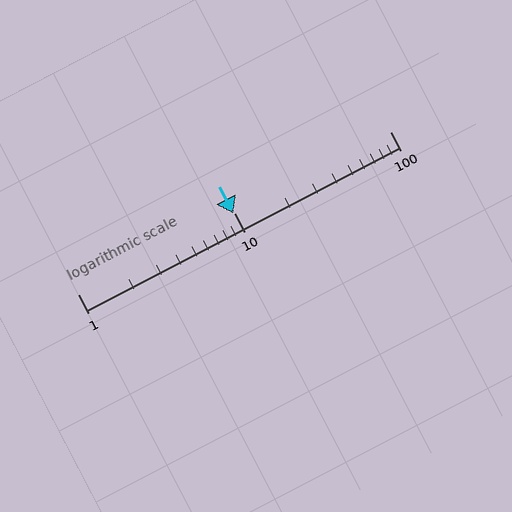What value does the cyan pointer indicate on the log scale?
The pointer indicates approximately 9.9.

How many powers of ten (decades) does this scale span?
The scale spans 2 decades, from 1 to 100.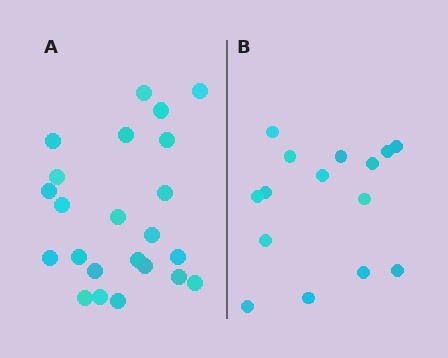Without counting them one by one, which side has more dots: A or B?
Region A (the left region) has more dots.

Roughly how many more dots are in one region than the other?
Region A has roughly 8 or so more dots than region B.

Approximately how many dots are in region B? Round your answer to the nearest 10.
About 20 dots. (The exact count is 15, which rounds to 20.)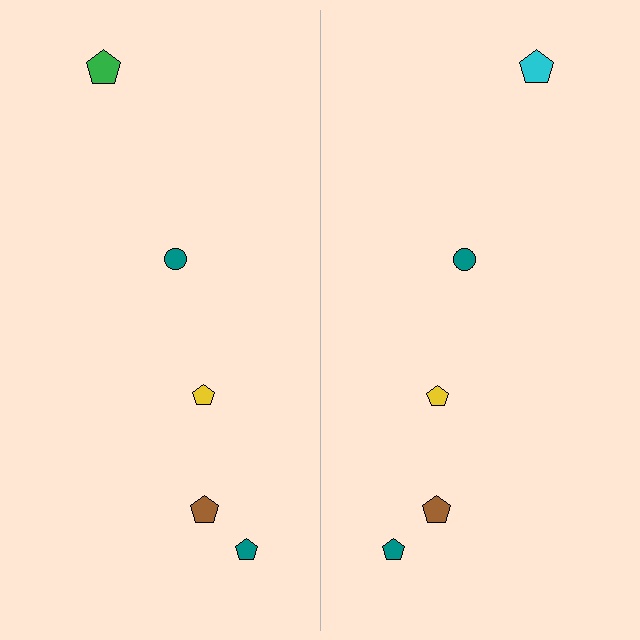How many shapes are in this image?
There are 10 shapes in this image.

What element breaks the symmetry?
The cyan pentagon on the right side breaks the symmetry — its mirror counterpart is green.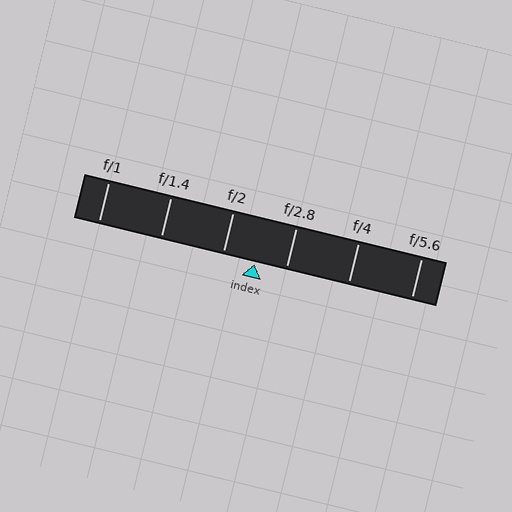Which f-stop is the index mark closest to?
The index mark is closest to f/2.8.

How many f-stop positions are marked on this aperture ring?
There are 6 f-stop positions marked.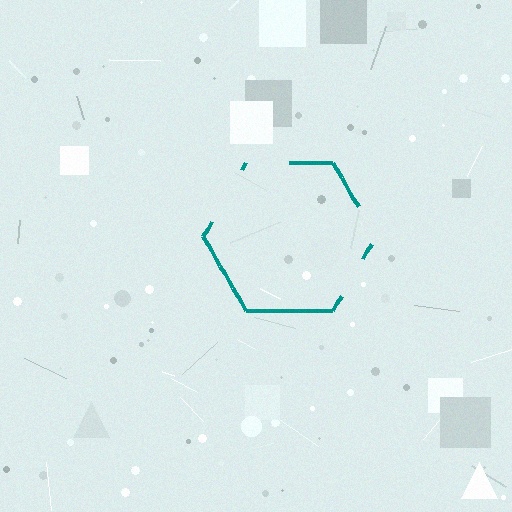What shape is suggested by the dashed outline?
The dashed outline suggests a hexagon.